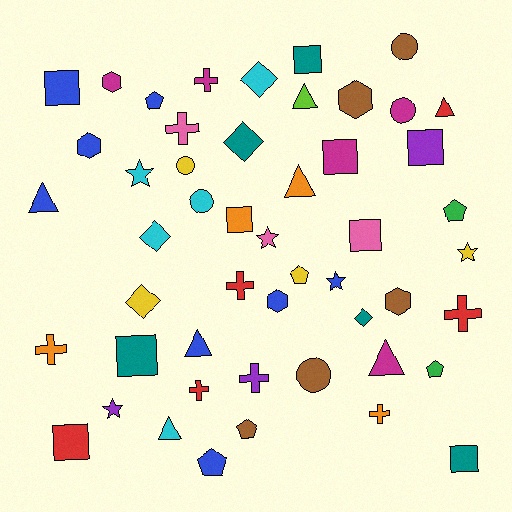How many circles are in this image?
There are 5 circles.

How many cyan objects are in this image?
There are 5 cyan objects.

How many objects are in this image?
There are 50 objects.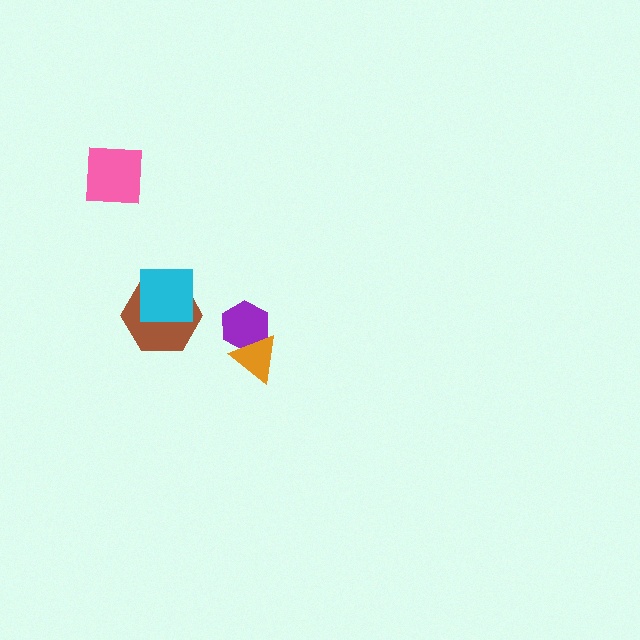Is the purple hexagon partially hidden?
Yes, it is partially covered by another shape.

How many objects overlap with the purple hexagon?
1 object overlaps with the purple hexagon.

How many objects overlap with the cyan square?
1 object overlaps with the cyan square.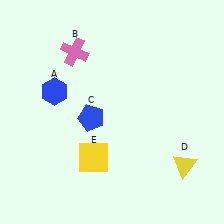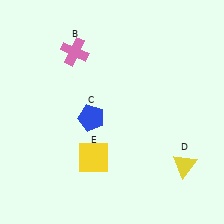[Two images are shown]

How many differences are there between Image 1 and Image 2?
There is 1 difference between the two images.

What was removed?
The blue hexagon (A) was removed in Image 2.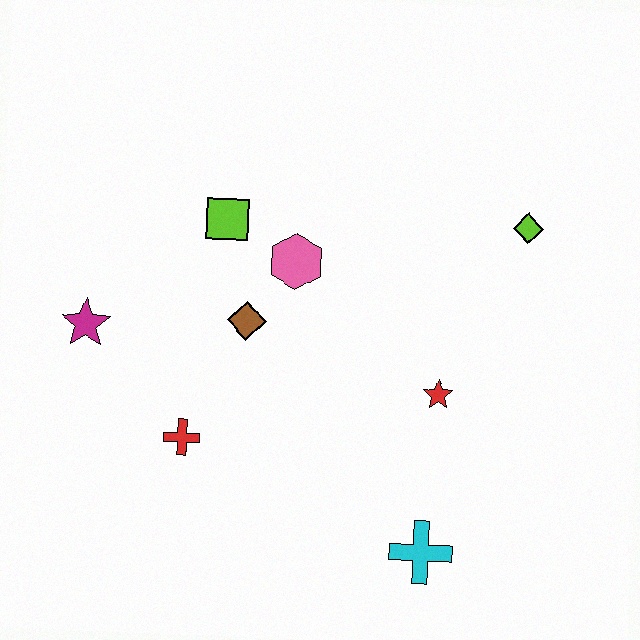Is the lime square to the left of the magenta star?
No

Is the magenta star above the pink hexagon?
No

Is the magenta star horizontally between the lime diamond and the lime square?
No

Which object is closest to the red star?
The cyan cross is closest to the red star.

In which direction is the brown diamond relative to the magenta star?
The brown diamond is to the right of the magenta star.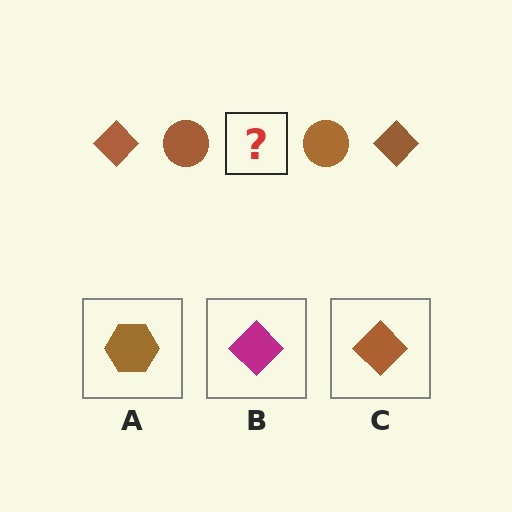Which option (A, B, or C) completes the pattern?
C.